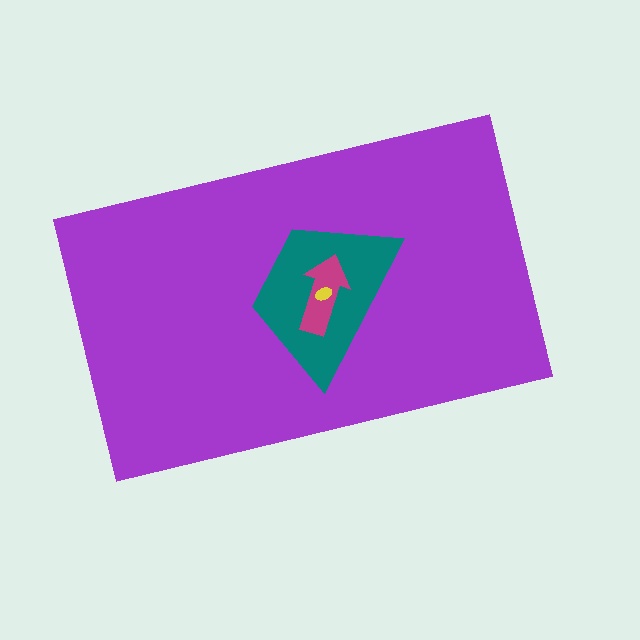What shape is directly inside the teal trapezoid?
The magenta arrow.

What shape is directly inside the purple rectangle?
The teal trapezoid.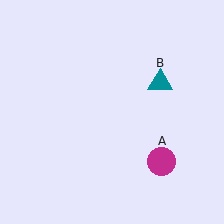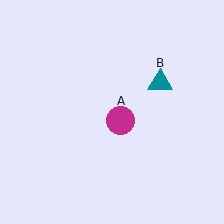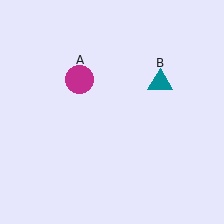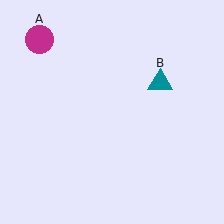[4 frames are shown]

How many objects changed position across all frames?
1 object changed position: magenta circle (object A).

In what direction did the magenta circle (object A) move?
The magenta circle (object A) moved up and to the left.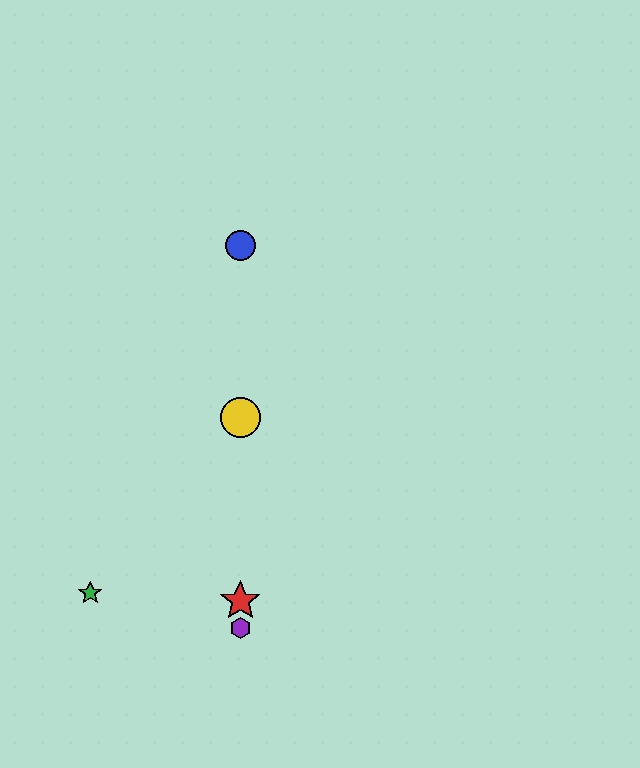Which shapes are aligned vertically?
The red star, the blue circle, the yellow circle, the purple hexagon are aligned vertically.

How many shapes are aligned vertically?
4 shapes (the red star, the blue circle, the yellow circle, the purple hexagon) are aligned vertically.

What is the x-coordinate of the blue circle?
The blue circle is at x≈240.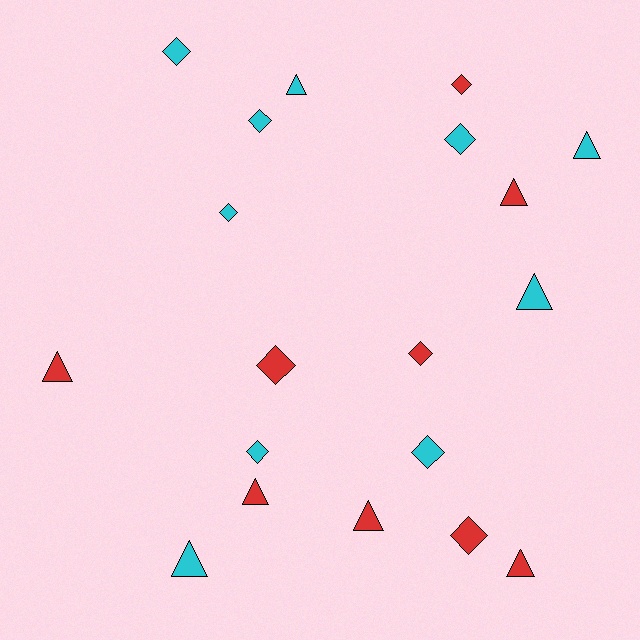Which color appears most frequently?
Cyan, with 10 objects.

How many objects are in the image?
There are 19 objects.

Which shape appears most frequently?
Diamond, with 10 objects.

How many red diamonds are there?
There are 4 red diamonds.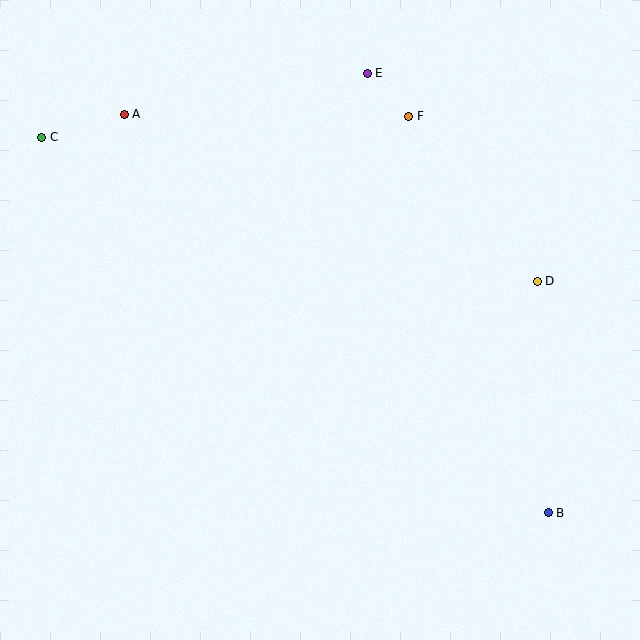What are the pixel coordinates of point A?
Point A is at (124, 114).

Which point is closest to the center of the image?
Point D at (537, 281) is closest to the center.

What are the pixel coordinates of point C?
Point C is at (42, 137).